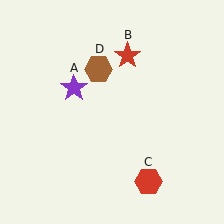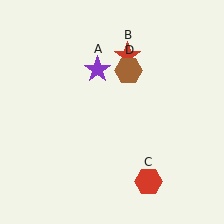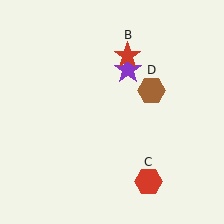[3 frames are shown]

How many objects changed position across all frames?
2 objects changed position: purple star (object A), brown hexagon (object D).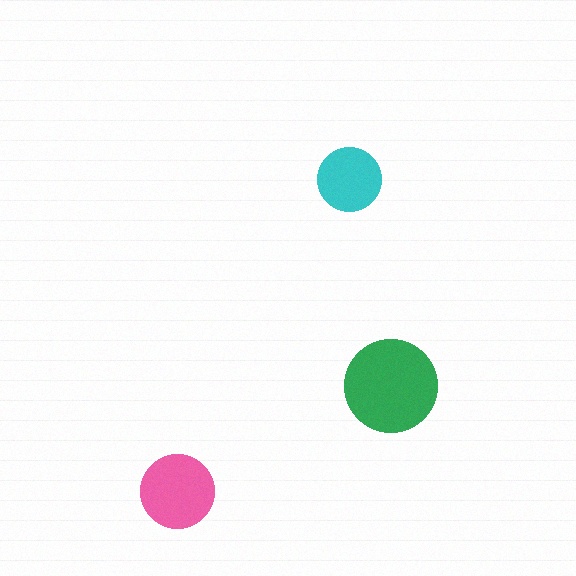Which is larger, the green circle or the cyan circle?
The green one.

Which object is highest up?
The cyan circle is topmost.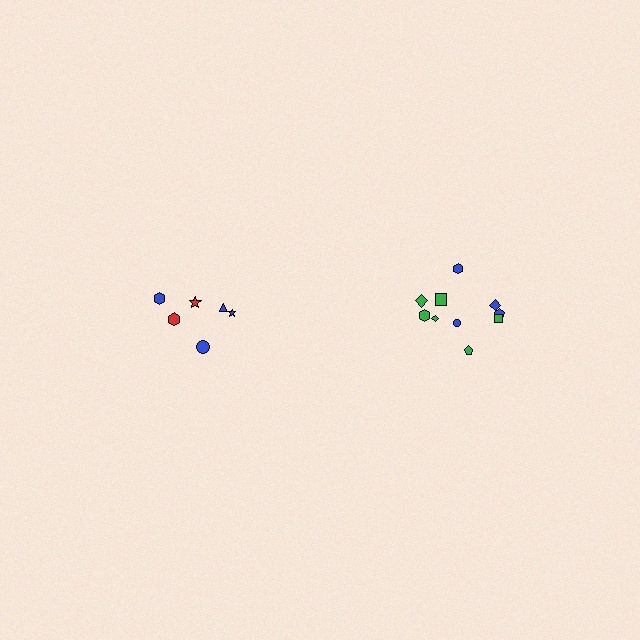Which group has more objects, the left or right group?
The right group.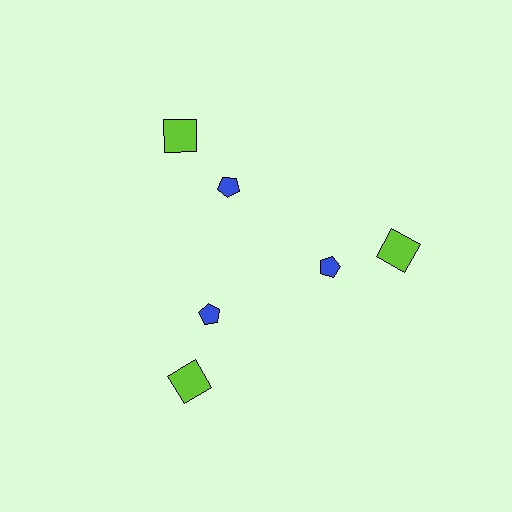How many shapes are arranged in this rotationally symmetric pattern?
There are 6 shapes, arranged in 3 groups of 2.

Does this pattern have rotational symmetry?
Yes, this pattern has 3-fold rotational symmetry. It looks the same after rotating 120 degrees around the center.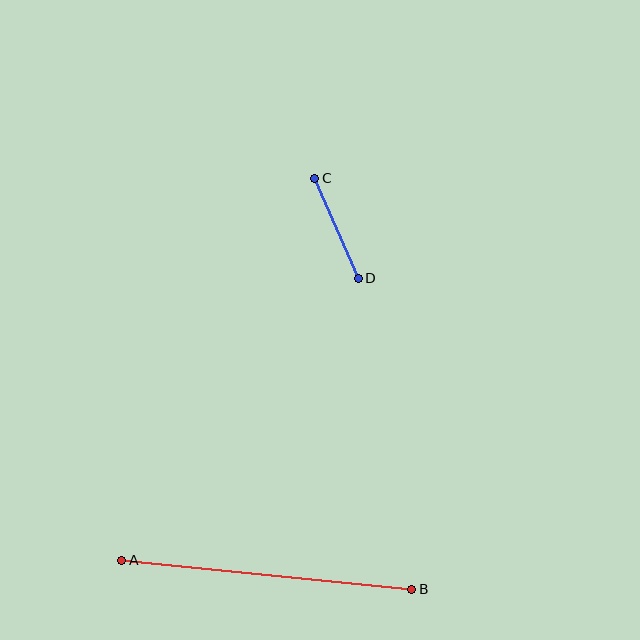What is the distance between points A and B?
The distance is approximately 291 pixels.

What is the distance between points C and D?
The distance is approximately 109 pixels.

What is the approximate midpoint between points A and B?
The midpoint is at approximately (267, 575) pixels.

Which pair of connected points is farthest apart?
Points A and B are farthest apart.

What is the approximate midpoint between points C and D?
The midpoint is at approximately (336, 228) pixels.